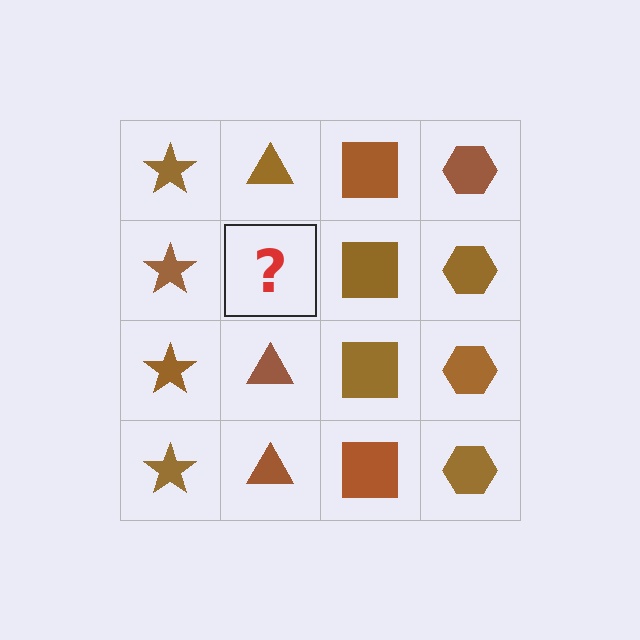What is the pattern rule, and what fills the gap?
The rule is that each column has a consistent shape. The gap should be filled with a brown triangle.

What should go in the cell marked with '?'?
The missing cell should contain a brown triangle.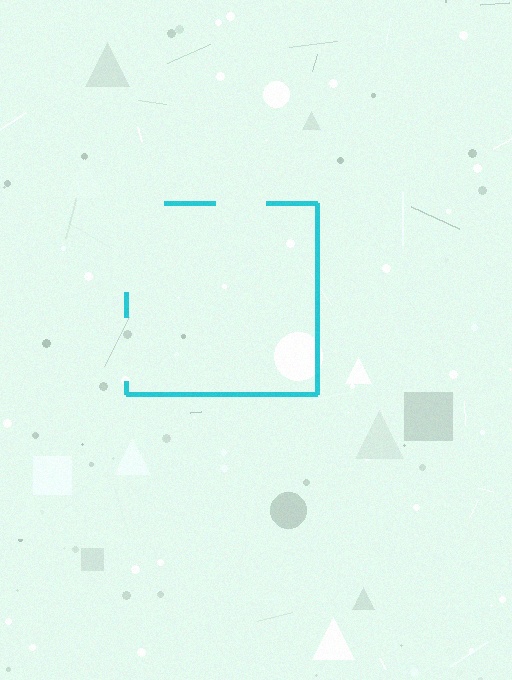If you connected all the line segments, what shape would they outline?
They would outline a square.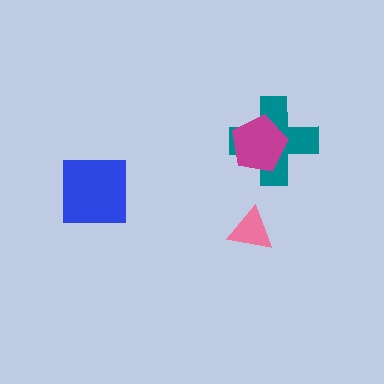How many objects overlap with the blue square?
0 objects overlap with the blue square.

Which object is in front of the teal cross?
The magenta pentagon is in front of the teal cross.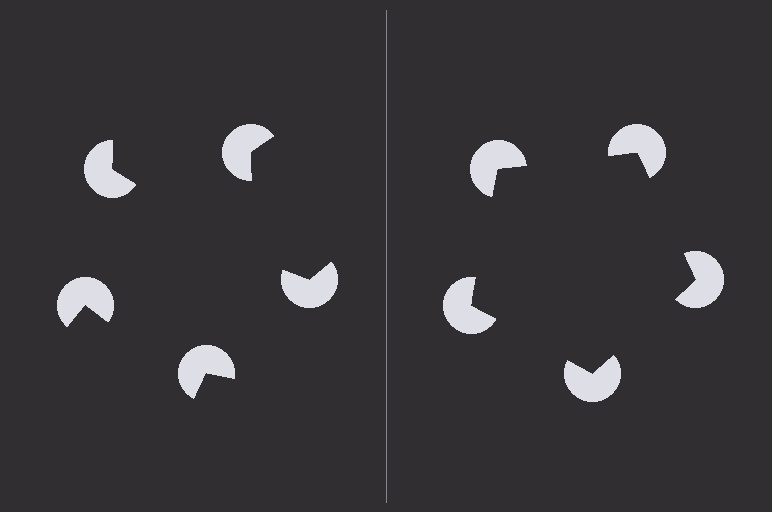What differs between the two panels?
The pac-man discs are positioned identically on both sides; only the wedge orientations differ. On the right they align to a pentagon; on the left they are misaligned.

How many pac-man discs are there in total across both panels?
10 — 5 on each side.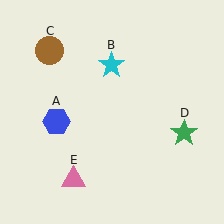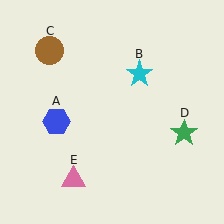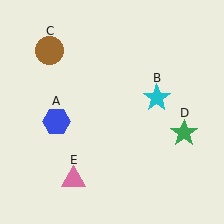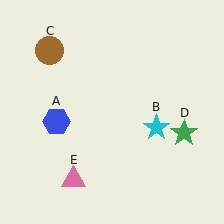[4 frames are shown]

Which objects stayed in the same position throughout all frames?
Blue hexagon (object A) and brown circle (object C) and green star (object D) and pink triangle (object E) remained stationary.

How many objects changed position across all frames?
1 object changed position: cyan star (object B).